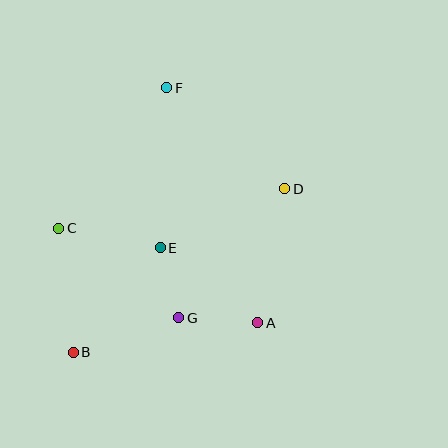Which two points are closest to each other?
Points E and G are closest to each other.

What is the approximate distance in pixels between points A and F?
The distance between A and F is approximately 252 pixels.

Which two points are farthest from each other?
Points B and F are farthest from each other.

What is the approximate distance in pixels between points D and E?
The distance between D and E is approximately 138 pixels.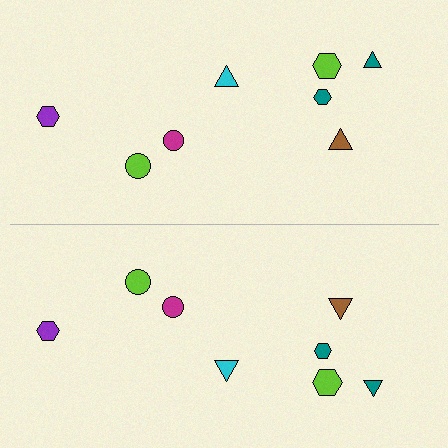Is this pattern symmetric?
Yes, this pattern has bilateral (reflection) symmetry.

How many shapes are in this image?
There are 16 shapes in this image.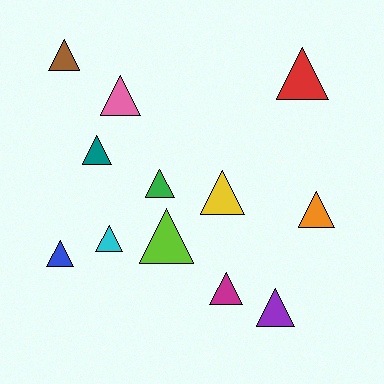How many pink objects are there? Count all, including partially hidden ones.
There is 1 pink object.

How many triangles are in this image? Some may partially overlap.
There are 12 triangles.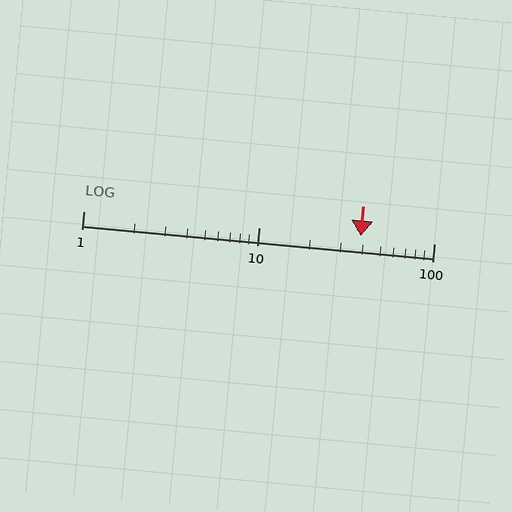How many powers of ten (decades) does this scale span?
The scale spans 2 decades, from 1 to 100.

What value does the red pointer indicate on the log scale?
The pointer indicates approximately 38.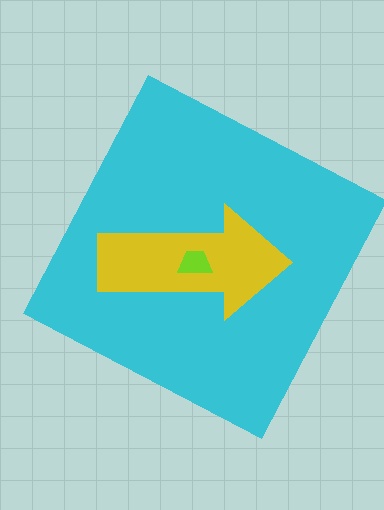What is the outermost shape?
The cyan square.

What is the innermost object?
The lime trapezoid.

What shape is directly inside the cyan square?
The yellow arrow.